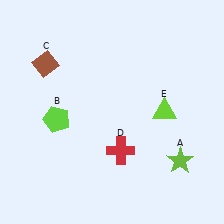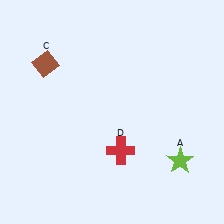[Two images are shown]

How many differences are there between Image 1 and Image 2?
There are 2 differences between the two images.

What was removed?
The lime pentagon (B), the lime triangle (E) were removed in Image 2.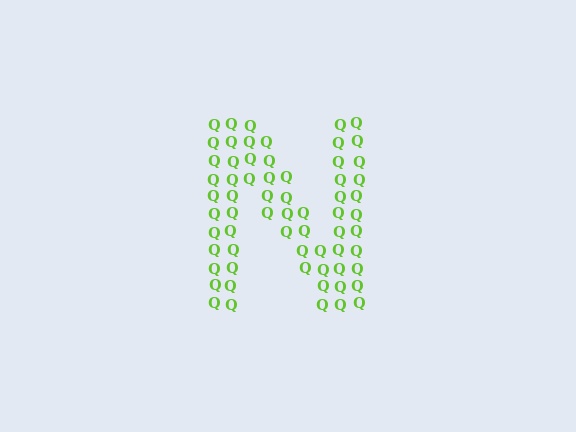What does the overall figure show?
The overall figure shows the letter N.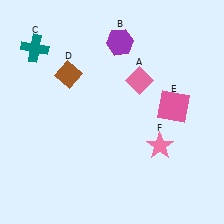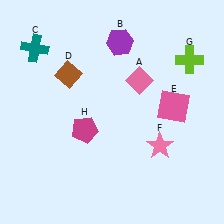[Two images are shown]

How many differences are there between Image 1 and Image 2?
There are 2 differences between the two images.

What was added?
A lime cross (G), a magenta pentagon (H) were added in Image 2.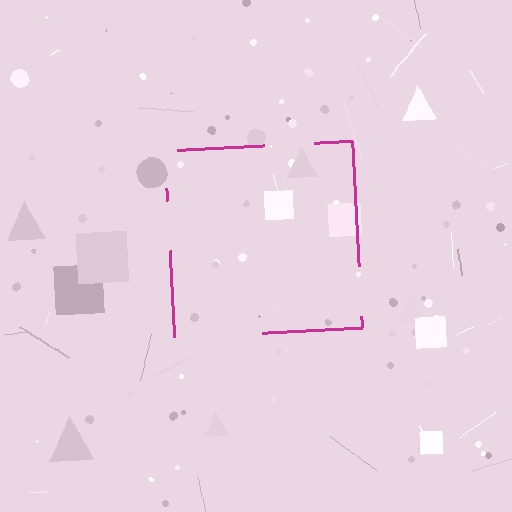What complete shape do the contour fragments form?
The contour fragments form a square.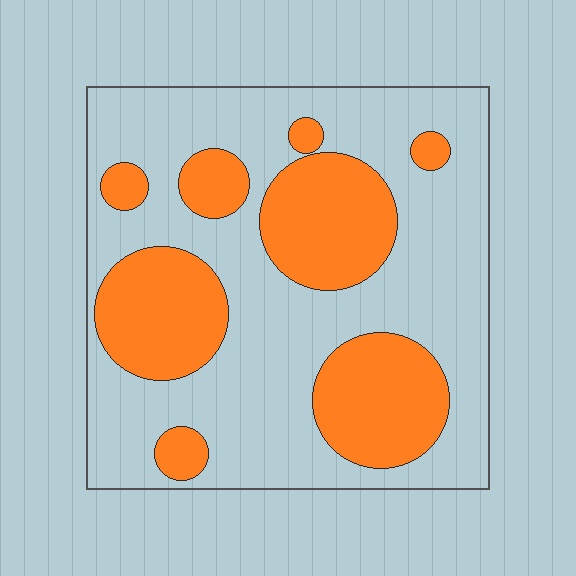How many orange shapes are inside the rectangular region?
8.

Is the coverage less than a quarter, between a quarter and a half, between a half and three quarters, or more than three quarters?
Between a quarter and a half.